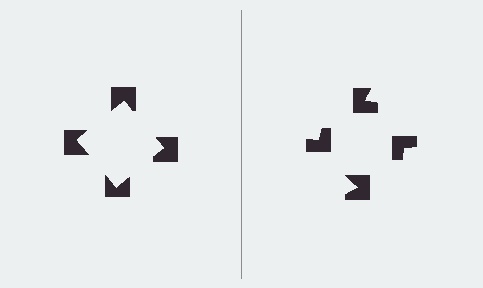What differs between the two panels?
The notched squares are positioned identically on both sides; only the wedge orientations differ. On the left they align to a square; on the right they are misaligned.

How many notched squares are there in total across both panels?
8 — 4 on each side.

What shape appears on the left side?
An illusory square.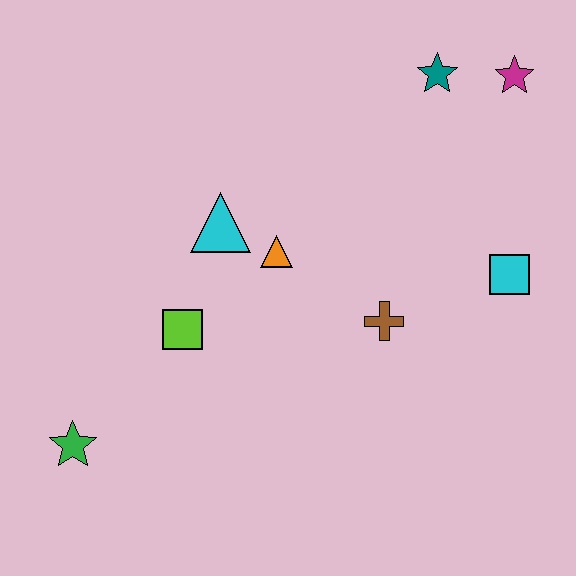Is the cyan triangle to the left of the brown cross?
Yes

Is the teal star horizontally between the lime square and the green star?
No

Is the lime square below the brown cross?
Yes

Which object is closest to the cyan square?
The brown cross is closest to the cyan square.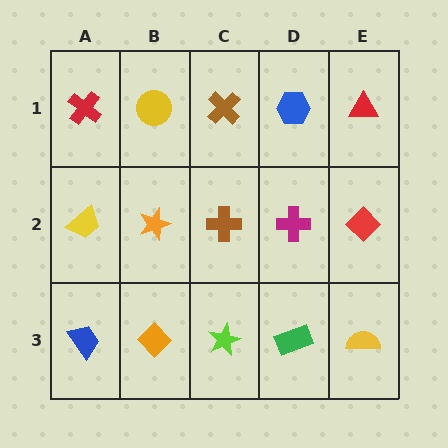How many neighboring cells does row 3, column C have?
3.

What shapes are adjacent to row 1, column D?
A magenta cross (row 2, column D), a brown cross (row 1, column C), a red triangle (row 1, column E).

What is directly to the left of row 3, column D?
A lime star.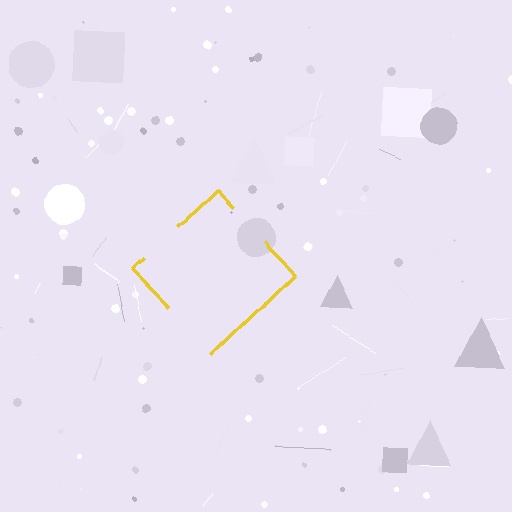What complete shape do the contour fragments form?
The contour fragments form a diamond.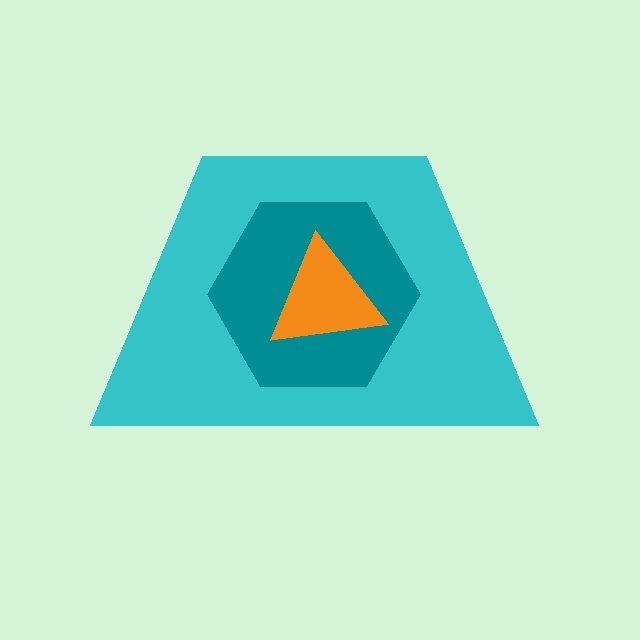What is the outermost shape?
The cyan trapezoid.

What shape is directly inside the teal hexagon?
The orange triangle.